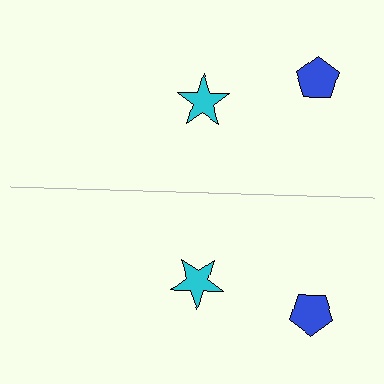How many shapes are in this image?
There are 4 shapes in this image.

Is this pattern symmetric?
Yes, this pattern has bilateral (reflection) symmetry.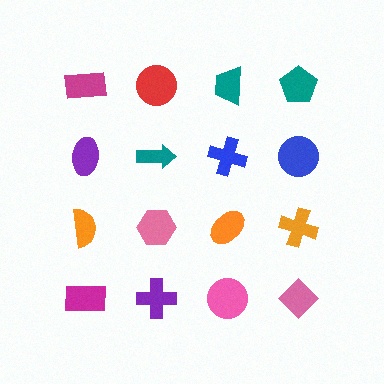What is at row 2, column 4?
A blue circle.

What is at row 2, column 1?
A purple ellipse.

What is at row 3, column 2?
A pink hexagon.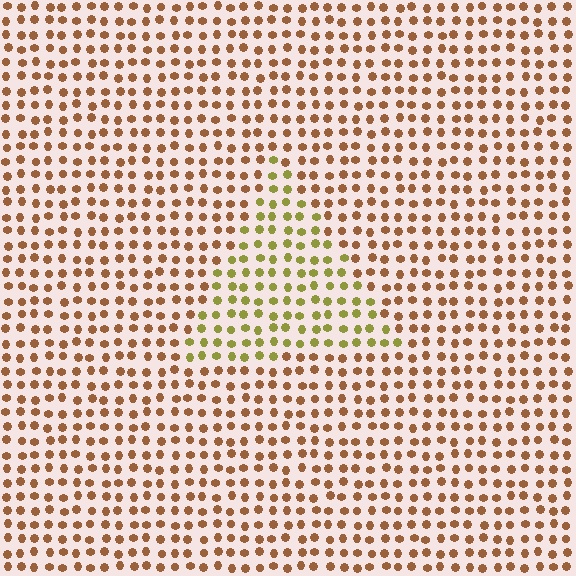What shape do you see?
I see a triangle.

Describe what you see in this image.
The image is filled with small brown elements in a uniform arrangement. A triangle-shaped region is visible where the elements are tinted to a slightly different hue, forming a subtle color boundary.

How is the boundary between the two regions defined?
The boundary is defined purely by a slight shift in hue (about 43 degrees). Spacing, size, and orientation are identical on both sides.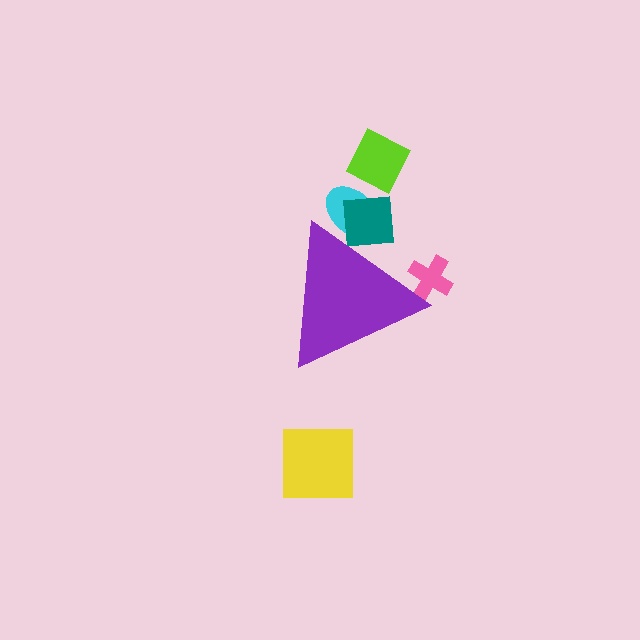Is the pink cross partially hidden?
Yes, the pink cross is partially hidden behind the purple triangle.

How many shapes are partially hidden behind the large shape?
3 shapes are partially hidden.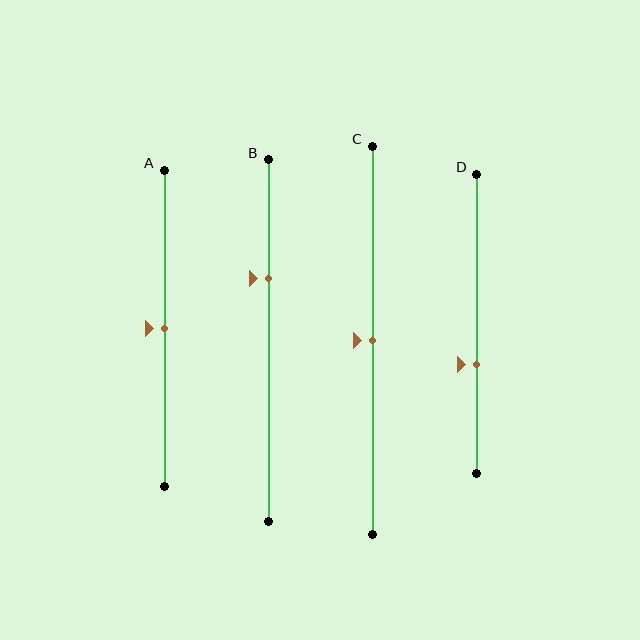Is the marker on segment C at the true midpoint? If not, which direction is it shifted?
Yes, the marker on segment C is at the true midpoint.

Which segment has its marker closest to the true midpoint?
Segment A has its marker closest to the true midpoint.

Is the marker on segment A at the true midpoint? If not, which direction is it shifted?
Yes, the marker on segment A is at the true midpoint.